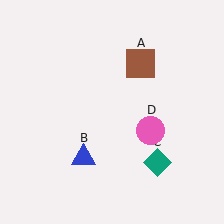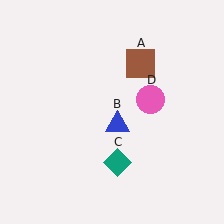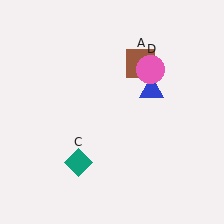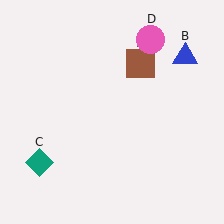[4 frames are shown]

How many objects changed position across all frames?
3 objects changed position: blue triangle (object B), teal diamond (object C), pink circle (object D).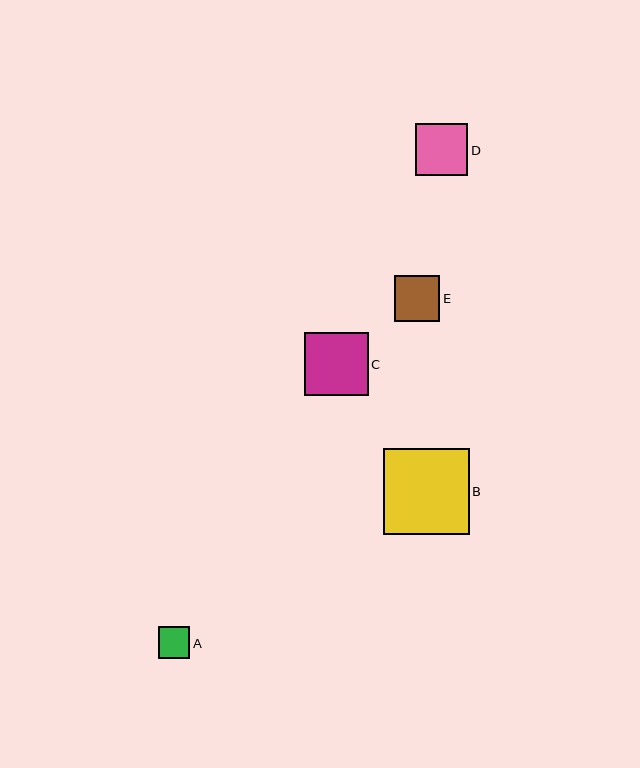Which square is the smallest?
Square A is the smallest with a size of approximately 32 pixels.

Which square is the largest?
Square B is the largest with a size of approximately 86 pixels.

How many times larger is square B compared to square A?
Square B is approximately 2.7 times the size of square A.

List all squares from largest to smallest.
From largest to smallest: B, C, D, E, A.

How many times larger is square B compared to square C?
Square B is approximately 1.4 times the size of square C.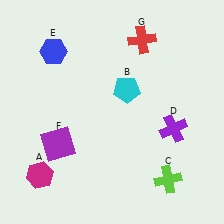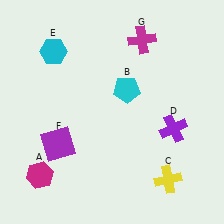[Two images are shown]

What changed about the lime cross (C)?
In Image 1, C is lime. In Image 2, it changed to yellow.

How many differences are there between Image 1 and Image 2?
There are 3 differences between the two images.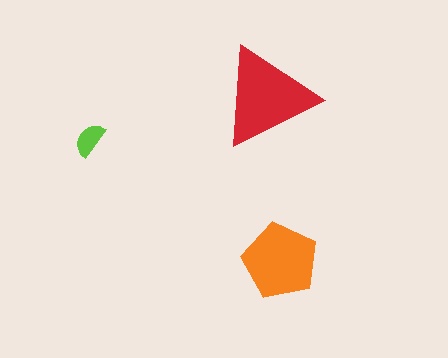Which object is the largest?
The red triangle.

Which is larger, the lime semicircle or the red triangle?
The red triangle.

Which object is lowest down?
The orange pentagon is bottommost.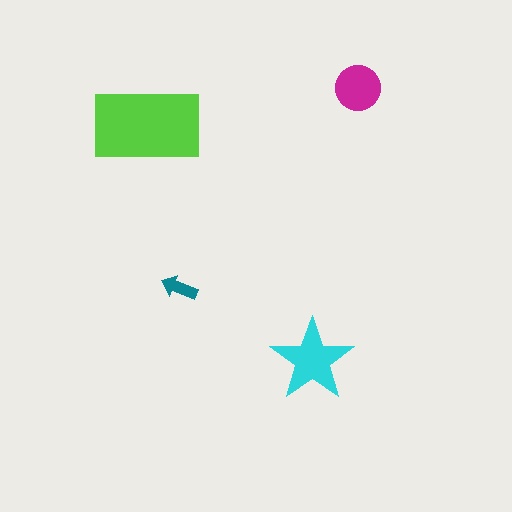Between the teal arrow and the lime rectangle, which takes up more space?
The lime rectangle.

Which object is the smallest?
The teal arrow.